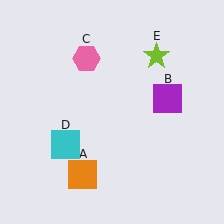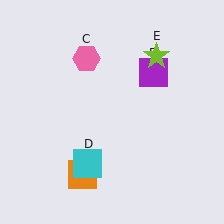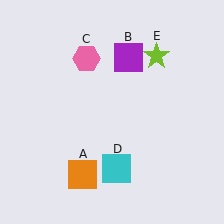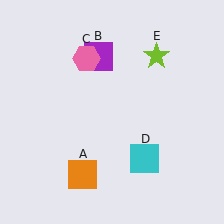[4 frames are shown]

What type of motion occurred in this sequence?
The purple square (object B), cyan square (object D) rotated counterclockwise around the center of the scene.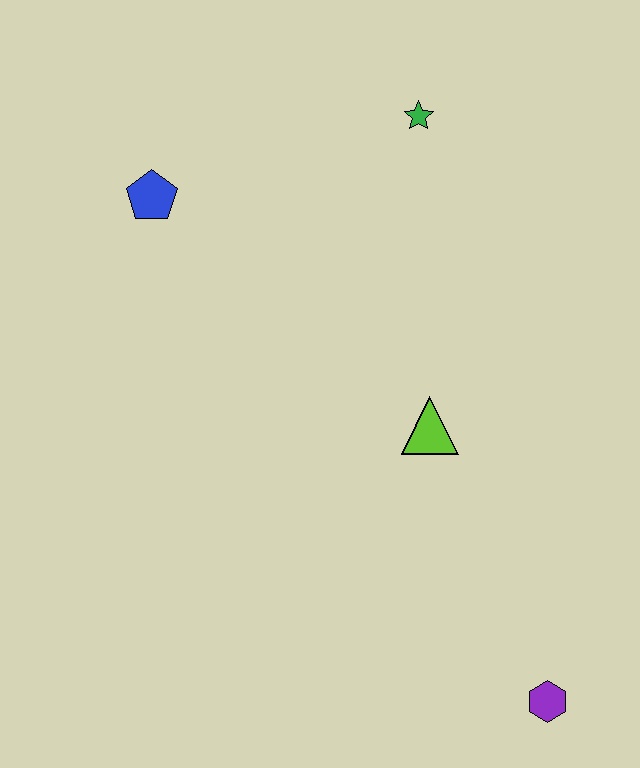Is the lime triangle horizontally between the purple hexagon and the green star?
Yes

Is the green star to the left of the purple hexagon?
Yes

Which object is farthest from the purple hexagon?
The blue pentagon is farthest from the purple hexagon.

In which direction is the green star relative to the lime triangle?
The green star is above the lime triangle.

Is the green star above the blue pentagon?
Yes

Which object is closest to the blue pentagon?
The green star is closest to the blue pentagon.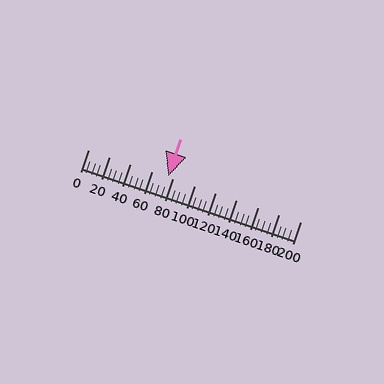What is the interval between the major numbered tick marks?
The major tick marks are spaced 20 units apart.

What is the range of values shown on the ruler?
The ruler shows values from 0 to 200.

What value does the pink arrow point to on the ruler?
The pink arrow points to approximately 75.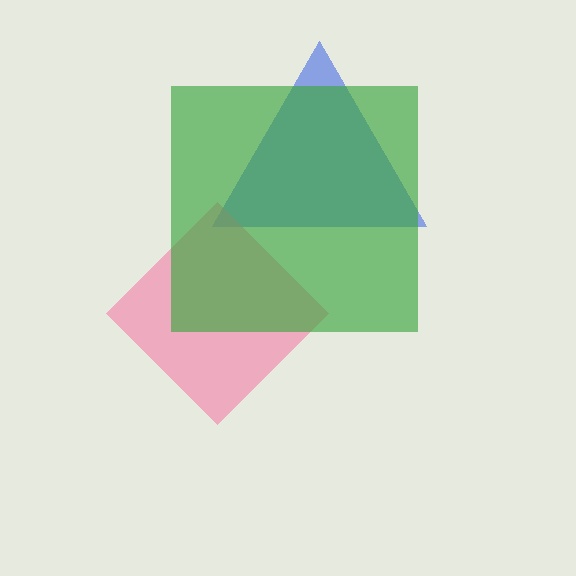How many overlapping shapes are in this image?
There are 3 overlapping shapes in the image.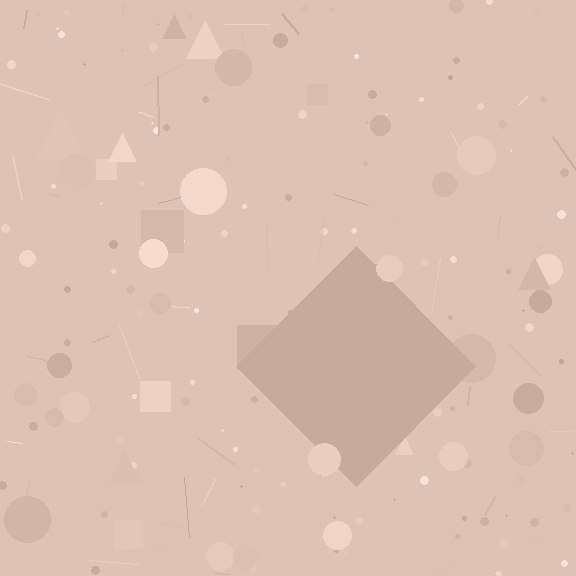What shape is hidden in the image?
A diamond is hidden in the image.